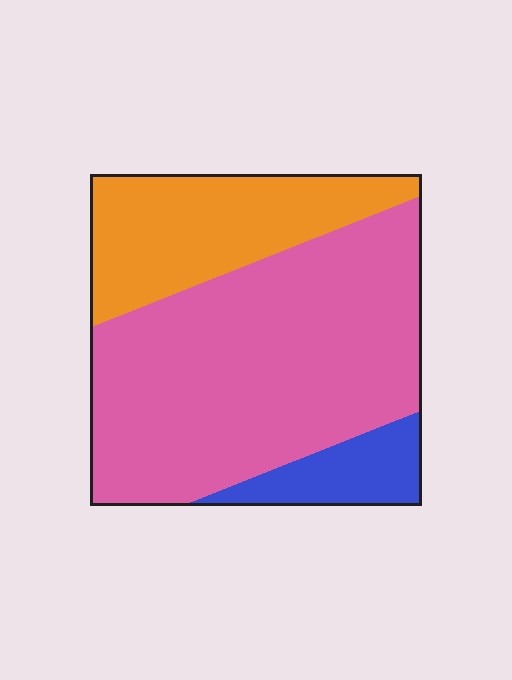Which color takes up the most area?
Pink, at roughly 65%.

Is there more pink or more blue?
Pink.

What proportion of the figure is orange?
Orange takes up about one quarter (1/4) of the figure.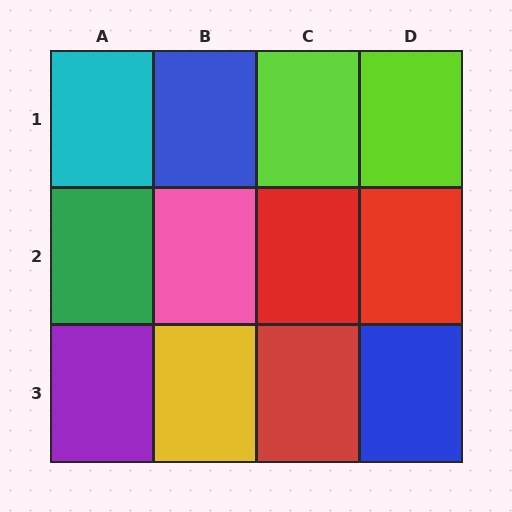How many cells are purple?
1 cell is purple.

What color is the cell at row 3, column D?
Blue.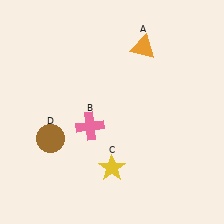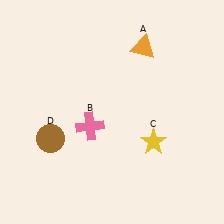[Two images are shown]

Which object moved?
The yellow star (C) moved right.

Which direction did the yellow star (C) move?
The yellow star (C) moved right.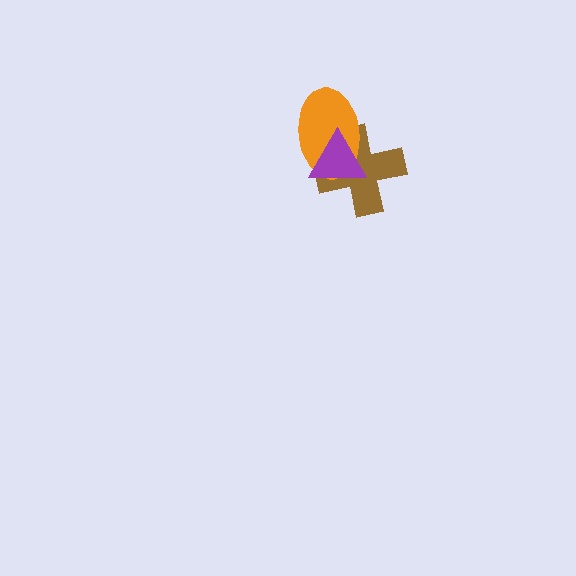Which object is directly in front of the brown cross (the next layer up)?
The orange ellipse is directly in front of the brown cross.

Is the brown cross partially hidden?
Yes, it is partially covered by another shape.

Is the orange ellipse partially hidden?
Yes, it is partially covered by another shape.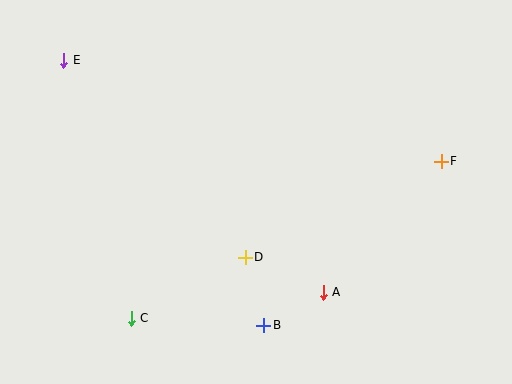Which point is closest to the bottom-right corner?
Point A is closest to the bottom-right corner.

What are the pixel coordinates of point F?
Point F is at (441, 161).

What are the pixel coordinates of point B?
Point B is at (264, 325).